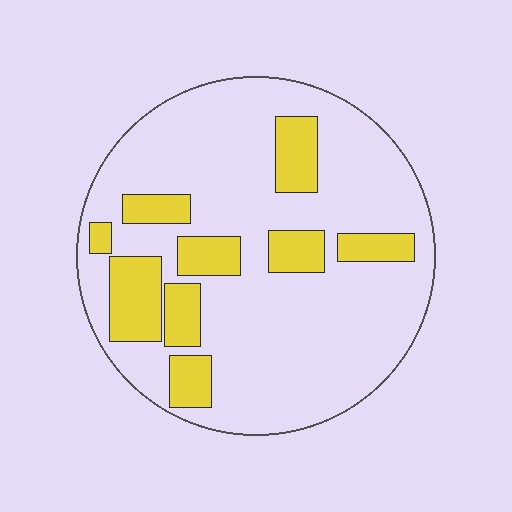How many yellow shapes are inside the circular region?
9.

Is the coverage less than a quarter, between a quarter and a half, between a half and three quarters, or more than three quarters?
Less than a quarter.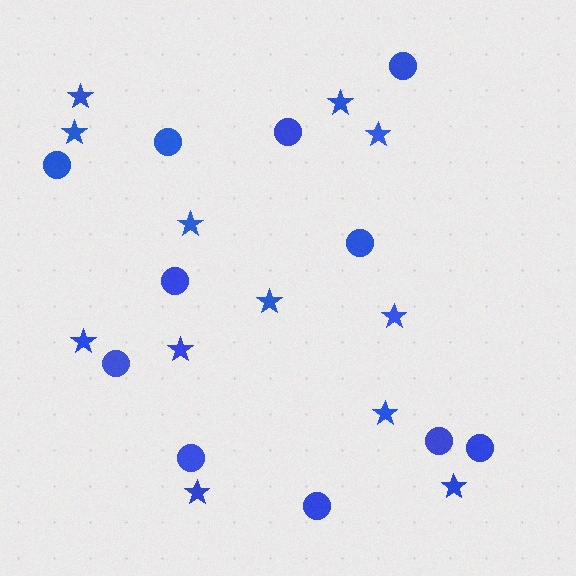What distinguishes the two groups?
There are 2 groups: one group of circles (11) and one group of stars (12).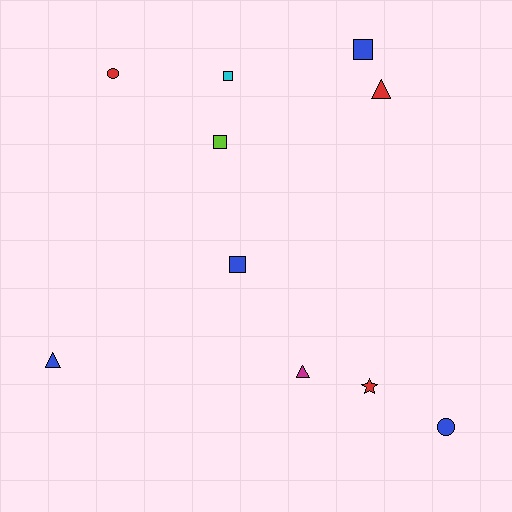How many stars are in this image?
There is 1 star.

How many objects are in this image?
There are 10 objects.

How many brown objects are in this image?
There are no brown objects.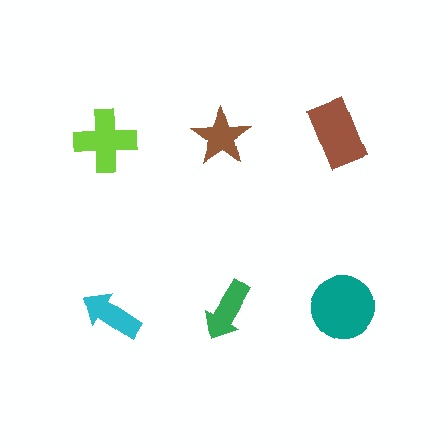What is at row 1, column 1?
A lime cross.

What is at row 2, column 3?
A teal circle.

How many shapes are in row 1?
3 shapes.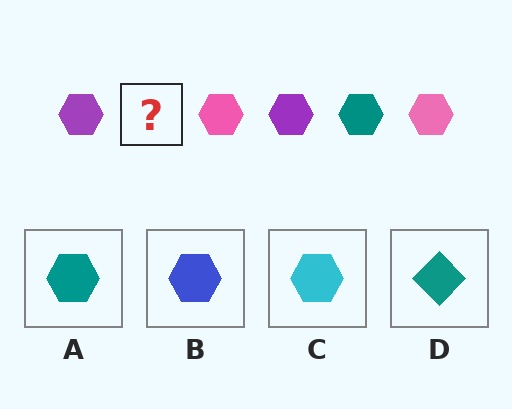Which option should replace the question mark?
Option A.